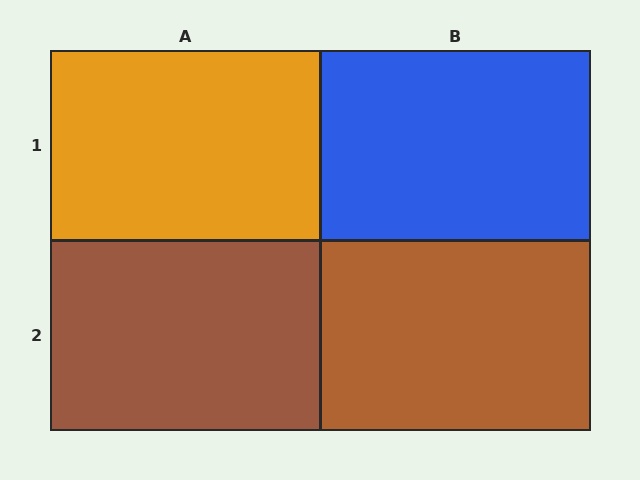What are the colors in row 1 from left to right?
Orange, blue.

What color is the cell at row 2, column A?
Brown.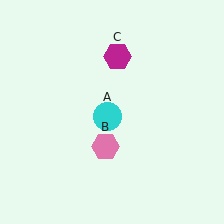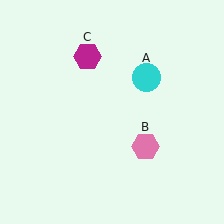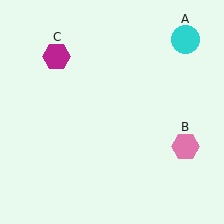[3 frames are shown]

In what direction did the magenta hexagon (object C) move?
The magenta hexagon (object C) moved left.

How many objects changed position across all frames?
3 objects changed position: cyan circle (object A), pink hexagon (object B), magenta hexagon (object C).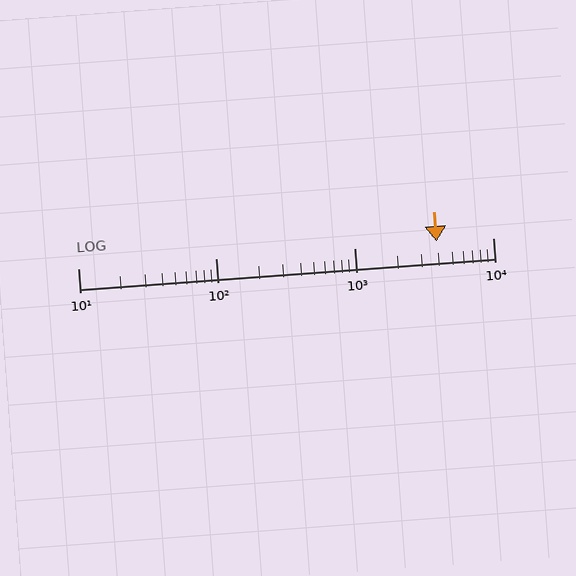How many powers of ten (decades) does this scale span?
The scale spans 3 decades, from 10 to 10000.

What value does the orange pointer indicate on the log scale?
The pointer indicates approximately 3900.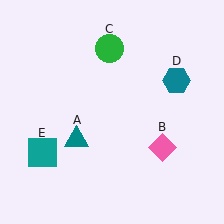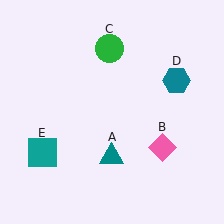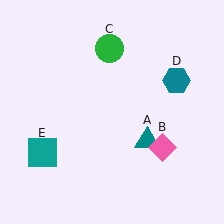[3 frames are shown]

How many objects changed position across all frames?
1 object changed position: teal triangle (object A).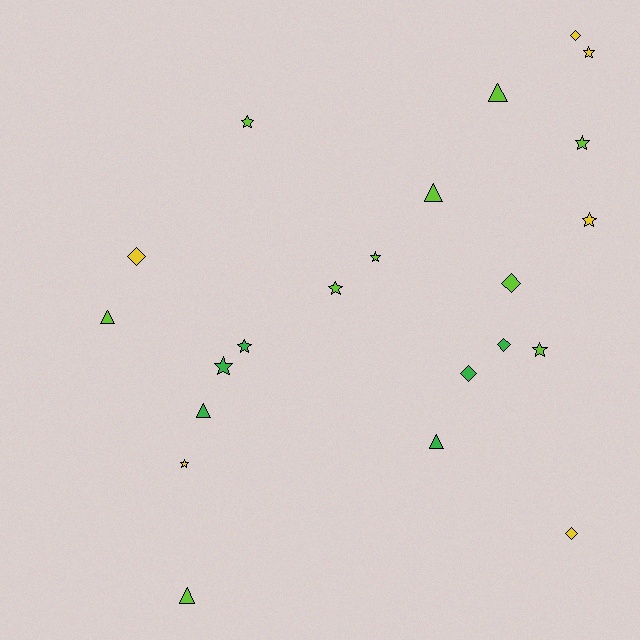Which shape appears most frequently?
Star, with 10 objects.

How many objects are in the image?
There are 22 objects.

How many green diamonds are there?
There are 2 green diamonds.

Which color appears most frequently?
Lime, with 10 objects.